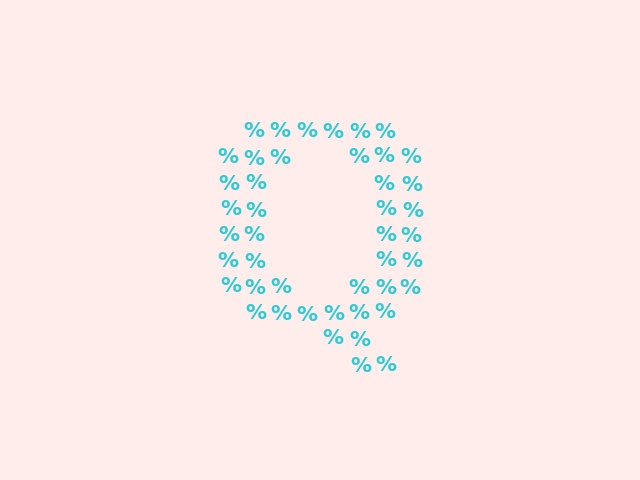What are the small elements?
The small elements are percent signs.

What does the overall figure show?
The overall figure shows the letter Q.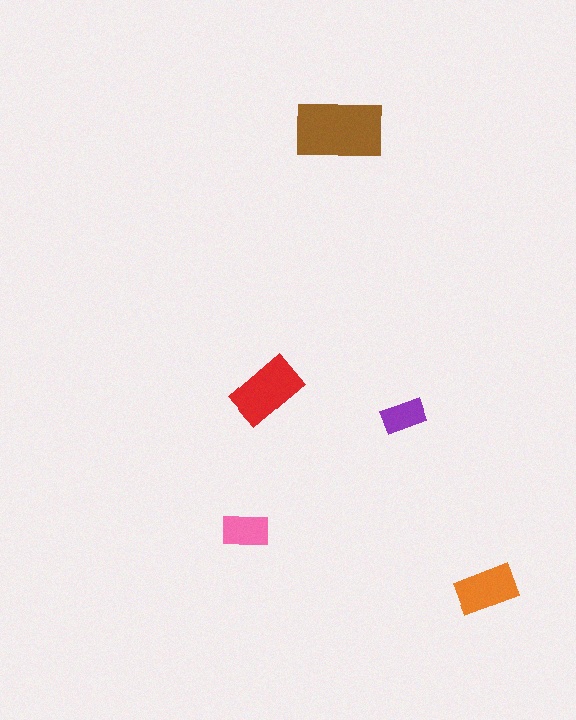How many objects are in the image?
There are 5 objects in the image.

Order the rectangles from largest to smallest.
the brown one, the red one, the orange one, the pink one, the purple one.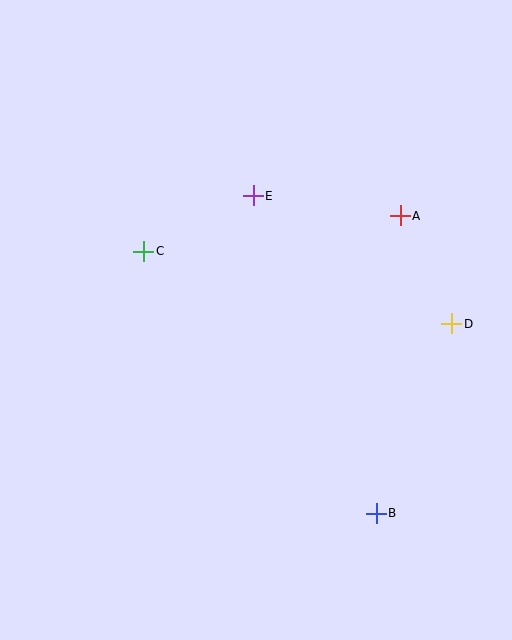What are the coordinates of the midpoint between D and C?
The midpoint between D and C is at (298, 288).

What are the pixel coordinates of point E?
Point E is at (253, 196).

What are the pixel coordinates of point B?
Point B is at (376, 513).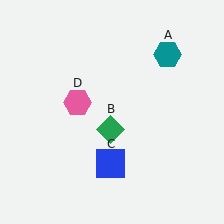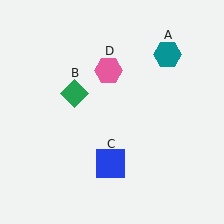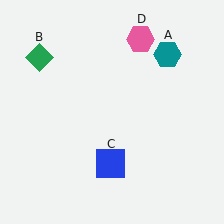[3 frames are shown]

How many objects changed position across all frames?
2 objects changed position: green diamond (object B), pink hexagon (object D).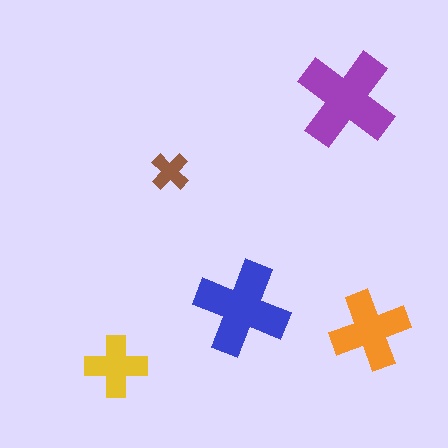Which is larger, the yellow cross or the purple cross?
The purple one.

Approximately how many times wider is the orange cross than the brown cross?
About 2 times wider.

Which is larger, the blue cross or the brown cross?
The blue one.